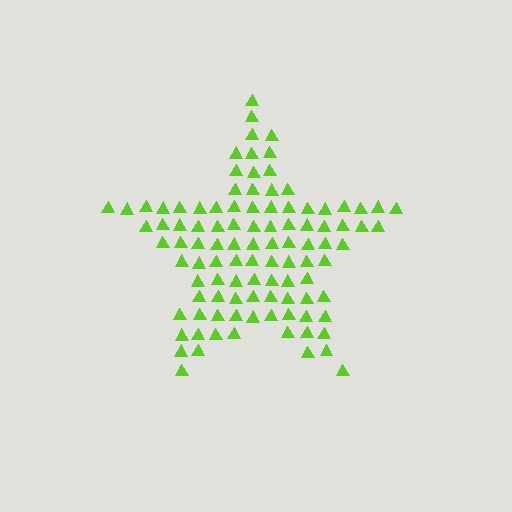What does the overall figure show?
The overall figure shows a star.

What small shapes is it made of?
It is made of small triangles.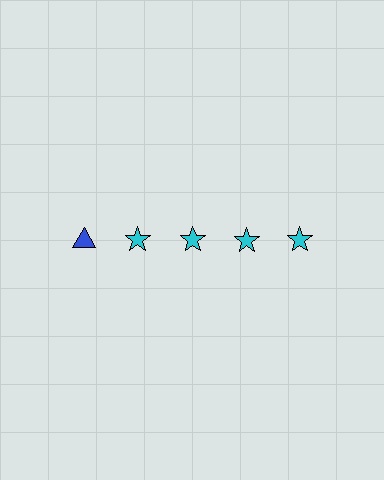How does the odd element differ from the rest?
It differs in both color (blue instead of cyan) and shape (triangle instead of star).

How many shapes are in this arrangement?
There are 5 shapes arranged in a grid pattern.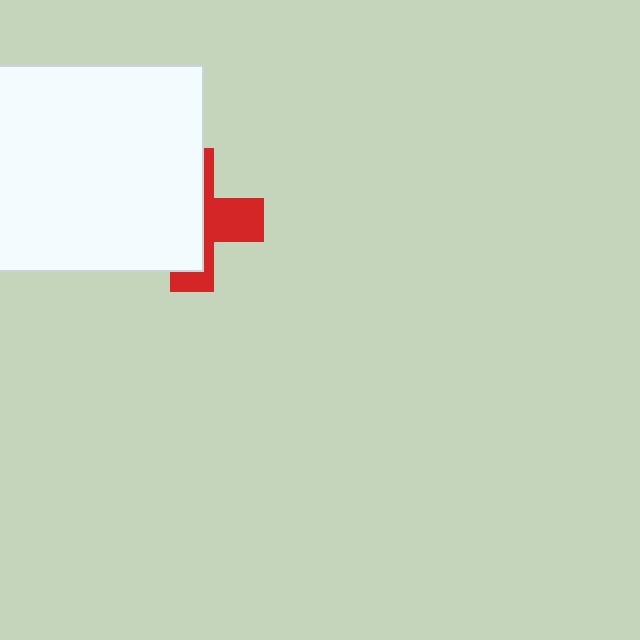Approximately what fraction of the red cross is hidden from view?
Roughly 59% of the red cross is hidden behind the white square.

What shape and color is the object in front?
The object in front is a white square.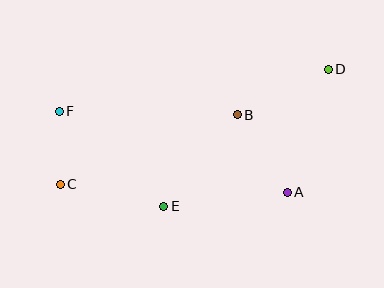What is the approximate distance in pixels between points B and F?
The distance between B and F is approximately 178 pixels.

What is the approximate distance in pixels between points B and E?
The distance between B and E is approximately 117 pixels.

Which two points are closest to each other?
Points C and F are closest to each other.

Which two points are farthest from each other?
Points C and D are farthest from each other.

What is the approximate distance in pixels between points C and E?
The distance between C and E is approximately 106 pixels.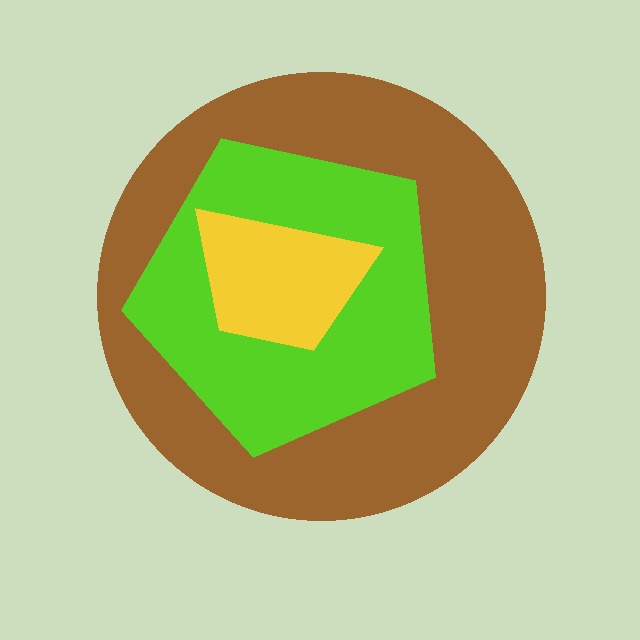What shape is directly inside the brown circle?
The lime pentagon.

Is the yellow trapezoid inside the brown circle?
Yes.